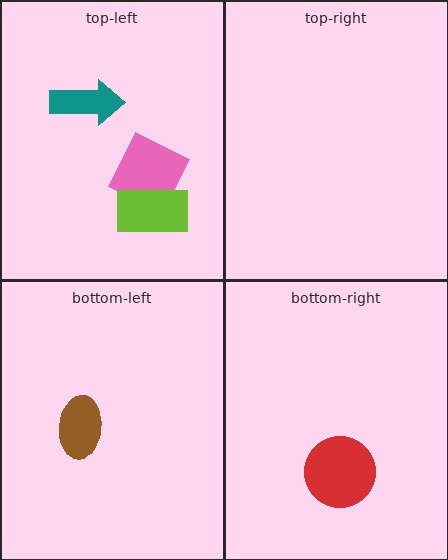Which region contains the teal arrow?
The top-left region.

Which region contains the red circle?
The bottom-right region.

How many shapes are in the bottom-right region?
1.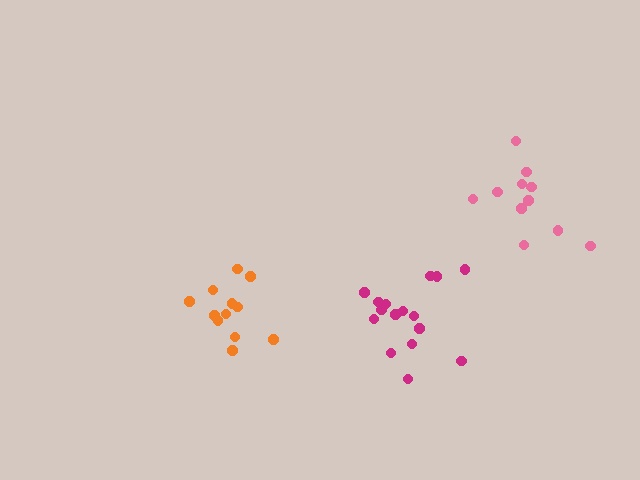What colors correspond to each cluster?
The clusters are colored: magenta, orange, pink.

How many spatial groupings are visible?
There are 3 spatial groupings.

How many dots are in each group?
Group 1: 16 dots, Group 2: 12 dots, Group 3: 11 dots (39 total).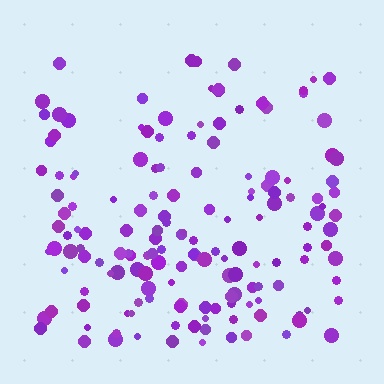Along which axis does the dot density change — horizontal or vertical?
Vertical.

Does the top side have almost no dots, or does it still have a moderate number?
Still a moderate number, just noticeably fewer than the bottom.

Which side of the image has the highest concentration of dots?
The bottom.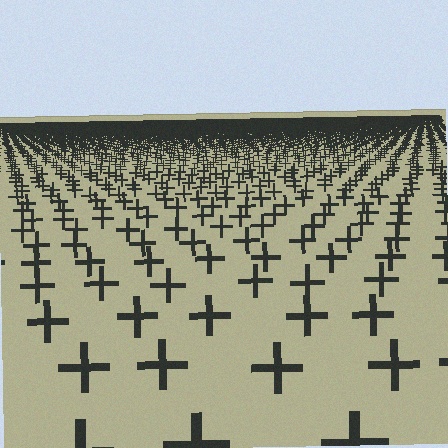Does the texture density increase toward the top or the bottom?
Density increases toward the top.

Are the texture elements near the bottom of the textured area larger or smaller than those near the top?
Larger. Near the bottom, elements are closer to the viewer and appear at a bigger on-screen size.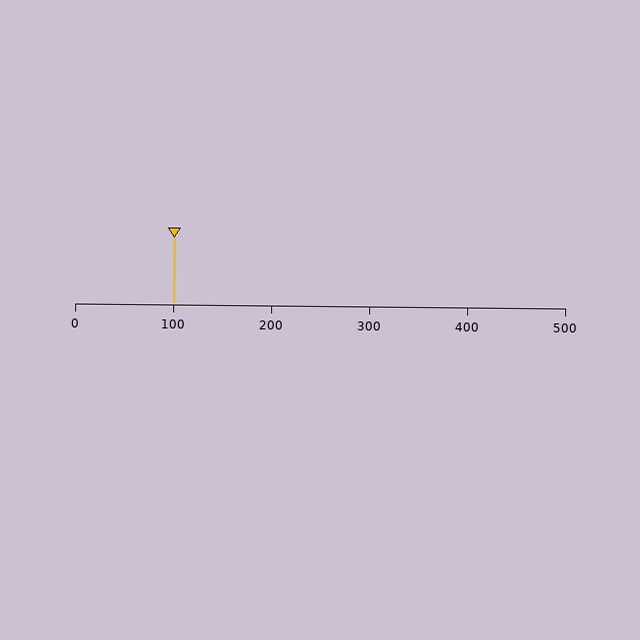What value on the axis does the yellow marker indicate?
The marker indicates approximately 100.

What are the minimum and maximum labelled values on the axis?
The axis runs from 0 to 500.